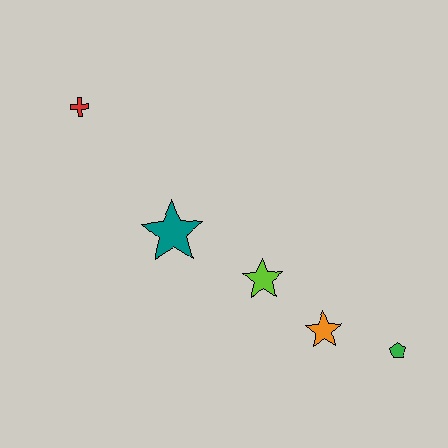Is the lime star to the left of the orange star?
Yes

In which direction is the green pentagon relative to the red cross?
The green pentagon is to the right of the red cross.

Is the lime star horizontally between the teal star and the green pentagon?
Yes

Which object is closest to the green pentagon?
The orange star is closest to the green pentagon.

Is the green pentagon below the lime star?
Yes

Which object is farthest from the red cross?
The green pentagon is farthest from the red cross.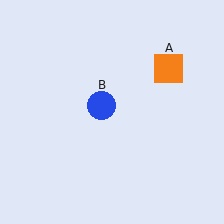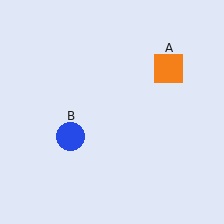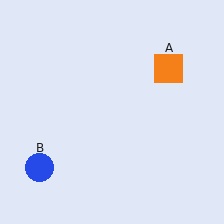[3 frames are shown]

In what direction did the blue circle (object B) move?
The blue circle (object B) moved down and to the left.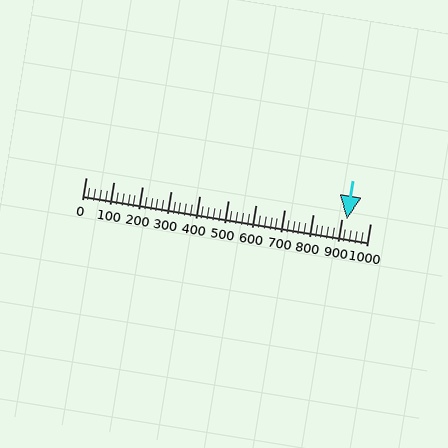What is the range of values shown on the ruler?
The ruler shows values from 0 to 1000.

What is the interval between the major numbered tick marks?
The major tick marks are spaced 100 units apart.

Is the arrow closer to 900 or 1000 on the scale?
The arrow is closer to 900.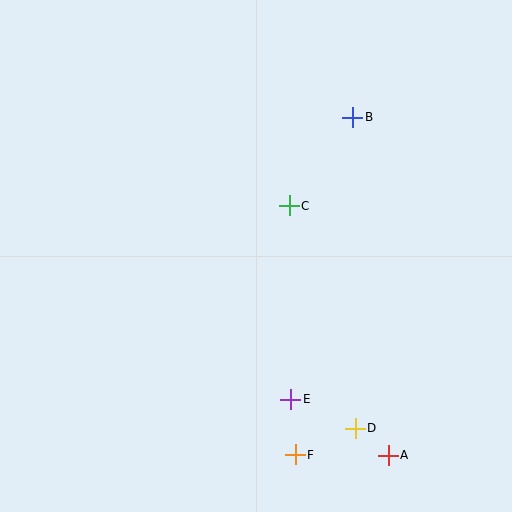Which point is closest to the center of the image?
Point C at (289, 206) is closest to the center.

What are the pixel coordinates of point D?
Point D is at (355, 428).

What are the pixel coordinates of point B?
Point B is at (353, 117).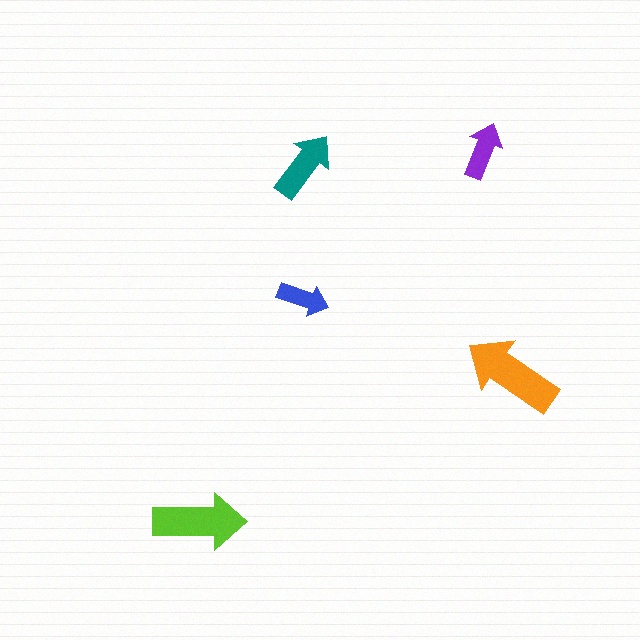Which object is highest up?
The purple arrow is topmost.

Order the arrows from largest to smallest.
the orange one, the lime one, the teal one, the purple one, the blue one.